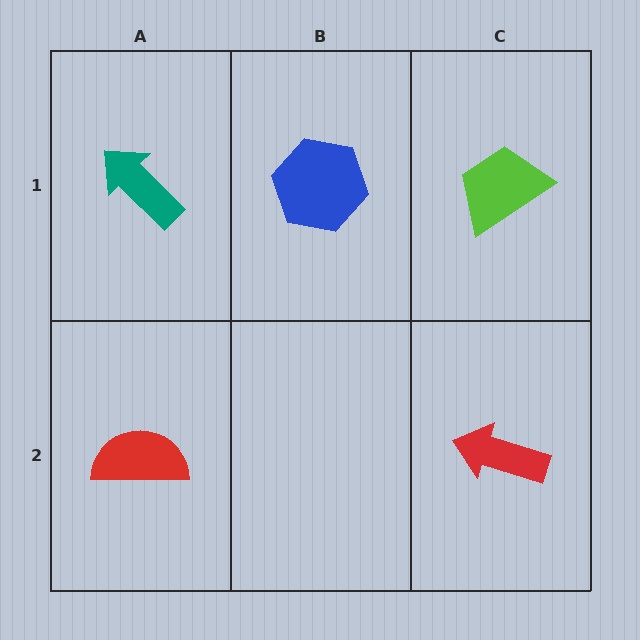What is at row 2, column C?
A red arrow.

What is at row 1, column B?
A blue hexagon.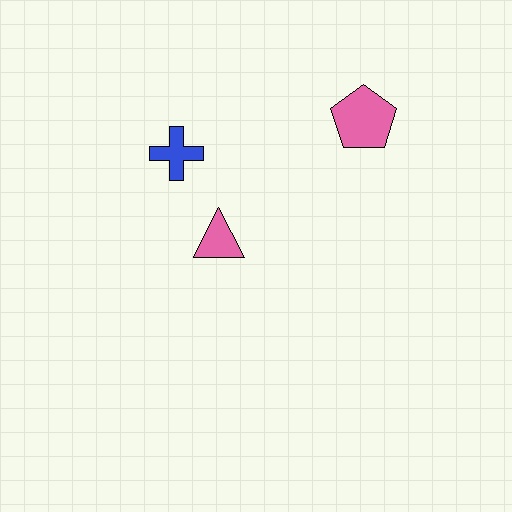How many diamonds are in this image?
There are no diamonds.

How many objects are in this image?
There are 3 objects.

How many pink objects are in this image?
There are 2 pink objects.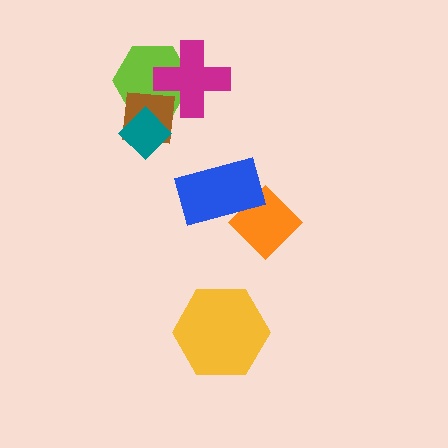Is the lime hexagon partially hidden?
Yes, it is partially covered by another shape.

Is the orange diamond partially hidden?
Yes, it is partially covered by another shape.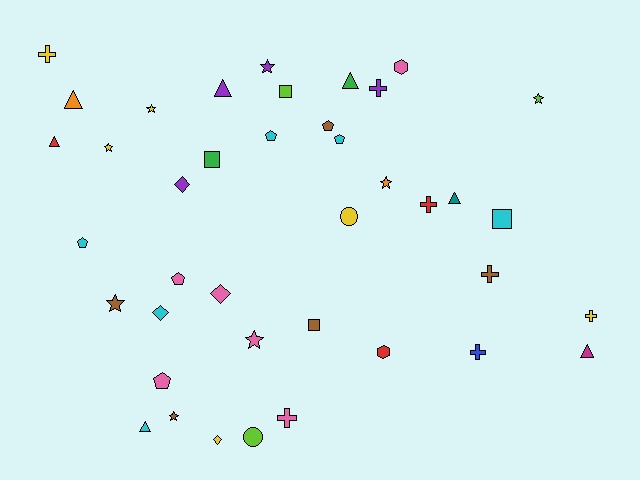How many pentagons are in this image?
There are 6 pentagons.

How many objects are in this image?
There are 40 objects.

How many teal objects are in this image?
There is 1 teal object.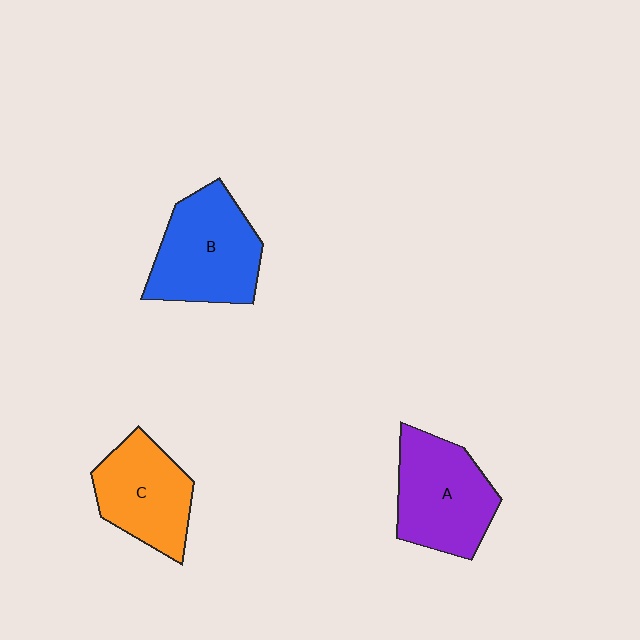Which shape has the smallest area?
Shape C (orange).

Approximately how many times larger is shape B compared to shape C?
Approximately 1.2 times.